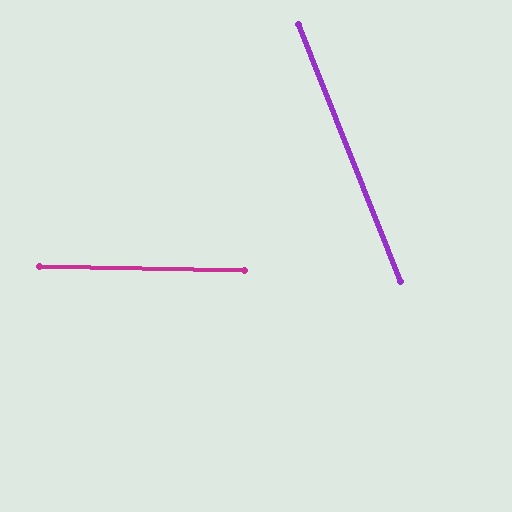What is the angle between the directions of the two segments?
Approximately 67 degrees.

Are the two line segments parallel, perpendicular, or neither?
Neither parallel nor perpendicular — they differ by about 67°.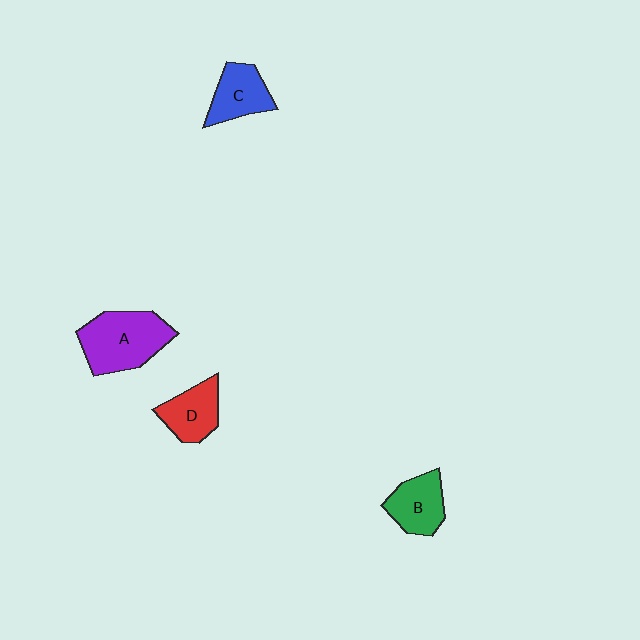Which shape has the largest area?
Shape A (purple).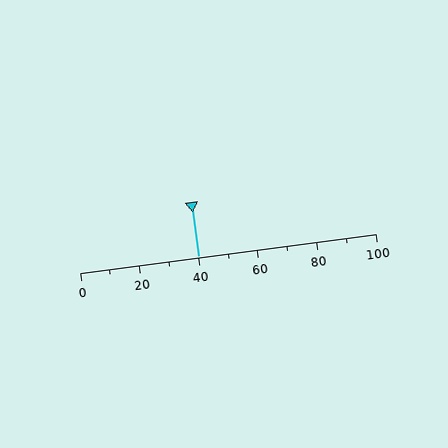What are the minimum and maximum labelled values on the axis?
The axis runs from 0 to 100.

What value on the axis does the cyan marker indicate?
The marker indicates approximately 40.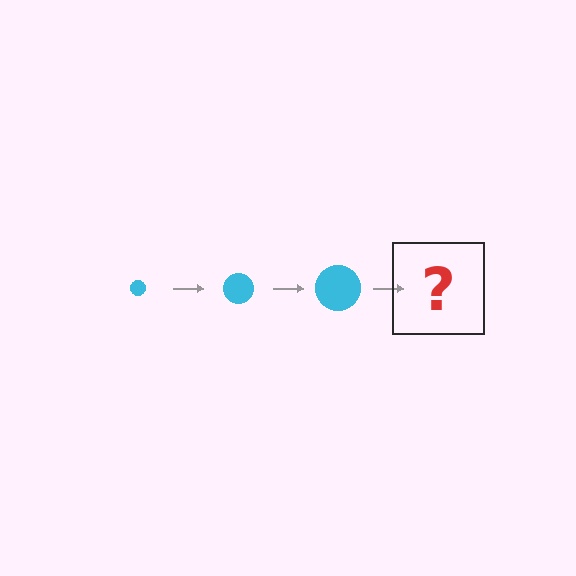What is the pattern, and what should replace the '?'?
The pattern is that the circle gets progressively larger each step. The '?' should be a cyan circle, larger than the previous one.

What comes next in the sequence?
The next element should be a cyan circle, larger than the previous one.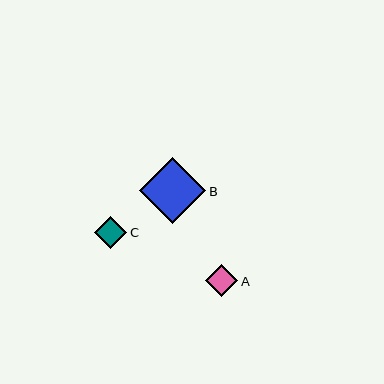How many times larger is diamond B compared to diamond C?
Diamond B is approximately 2.1 times the size of diamond C.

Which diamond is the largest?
Diamond B is the largest with a size of approximately 66 pixels.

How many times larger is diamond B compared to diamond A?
Diamond B is approximately 2.1 times the size of diamond A.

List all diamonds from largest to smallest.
From largest to smallest: B, C, A.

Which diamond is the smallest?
Diamond A is the smallest with a size of approximately 32 pixels.